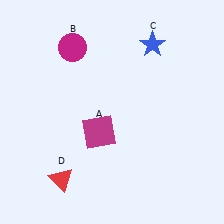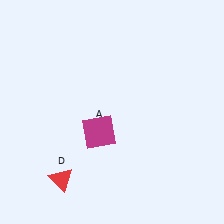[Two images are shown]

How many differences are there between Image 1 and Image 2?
There are 2 differences between the two images.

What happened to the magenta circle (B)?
The magenta circle (B) was removed in Image 2. It was in the top-left area of Image 1.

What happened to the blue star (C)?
The blue star (C) was removed in Image 2. It was in the top-right area of Image 1.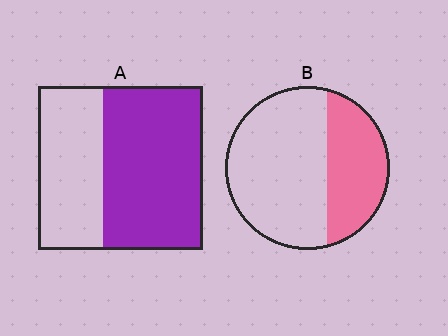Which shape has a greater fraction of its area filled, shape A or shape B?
Shape A.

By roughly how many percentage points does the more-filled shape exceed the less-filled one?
By roughly 25 percentage points (A over B).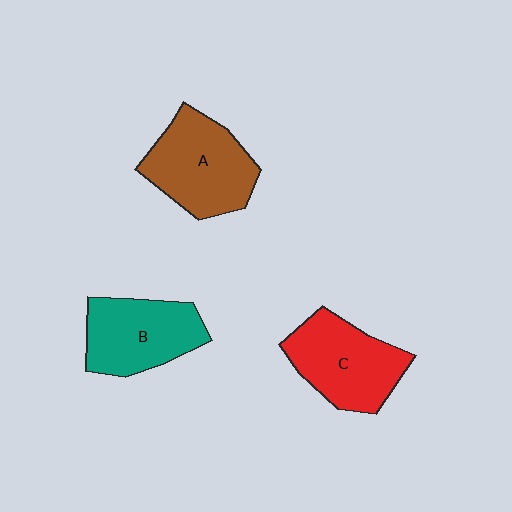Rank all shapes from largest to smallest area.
From largest to smallest: A (brown), C (red), B (teal).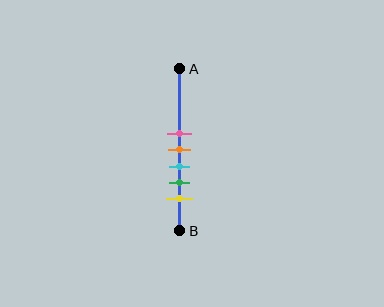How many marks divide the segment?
There are 5 marks dividing the segment.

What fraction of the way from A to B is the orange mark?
The orange mark is approximately 50% (0.5) of the way from A to B.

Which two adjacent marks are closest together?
The pink and orange marks are the closest adjacent pair.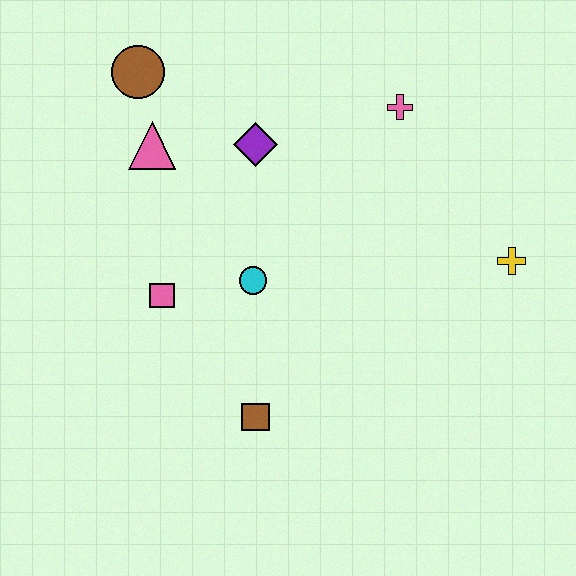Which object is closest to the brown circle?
The pink triangle is closest to the brown circle.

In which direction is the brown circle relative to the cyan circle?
The brown circle is above the cyan circle.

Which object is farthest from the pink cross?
The brown square is farthest from the pink cross.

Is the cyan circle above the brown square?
Yes